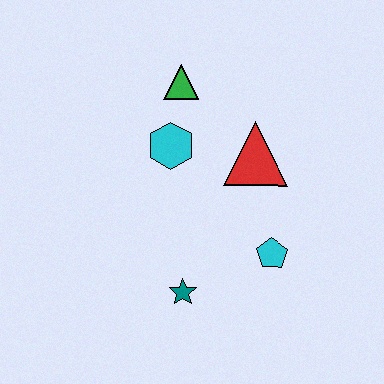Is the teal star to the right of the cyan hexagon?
Yes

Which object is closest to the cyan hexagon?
The green triangle is closest to the cyan hexagon.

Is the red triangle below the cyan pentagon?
No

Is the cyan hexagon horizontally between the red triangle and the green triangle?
No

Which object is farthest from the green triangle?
The teal star is farthest from the green triangle.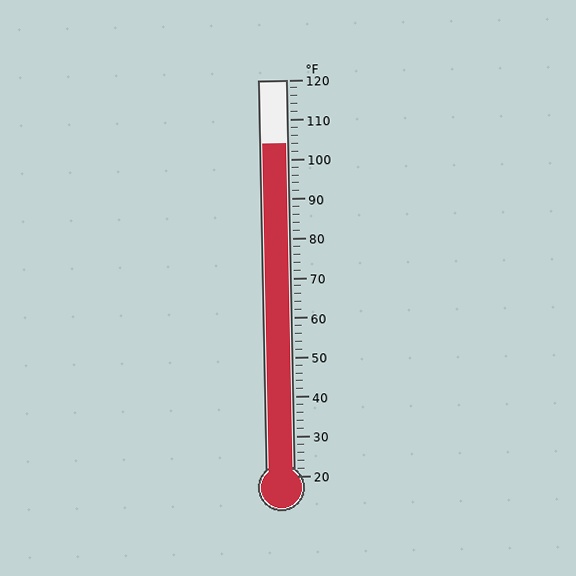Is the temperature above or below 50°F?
The temperature is above 50°F.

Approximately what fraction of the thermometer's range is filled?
The thermometer is filled to approximately 85% of its range.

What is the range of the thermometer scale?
The thermometer scale ranges from 20°F to 120°F.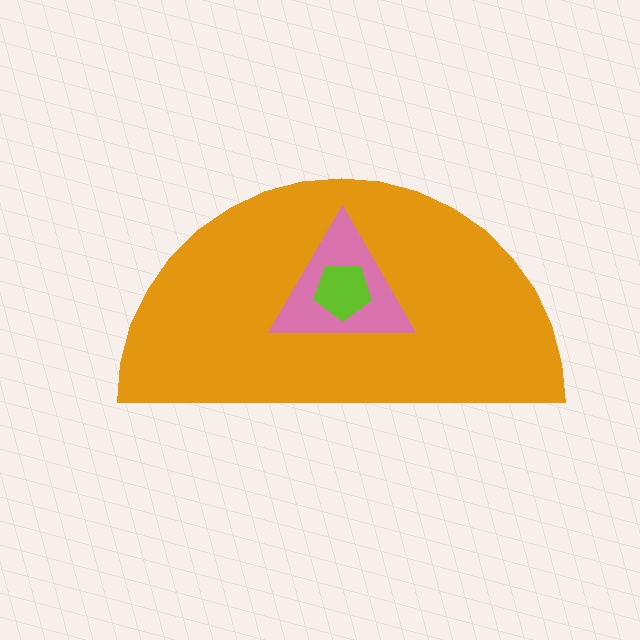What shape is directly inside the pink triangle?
The lime pentagon.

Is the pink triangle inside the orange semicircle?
Yes.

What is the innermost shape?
The lime pentagon.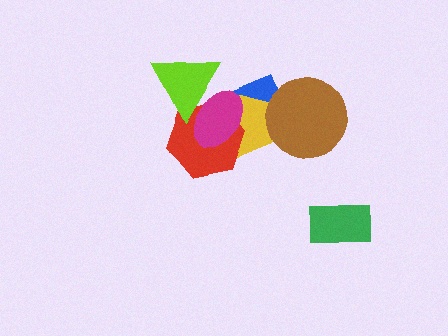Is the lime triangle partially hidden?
Yes, it is partially covered by another shape.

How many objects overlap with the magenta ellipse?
4 objects overlap with the magenta ellipse.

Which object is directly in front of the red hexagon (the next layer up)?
The lime triangle is directly in front of the red hexagon.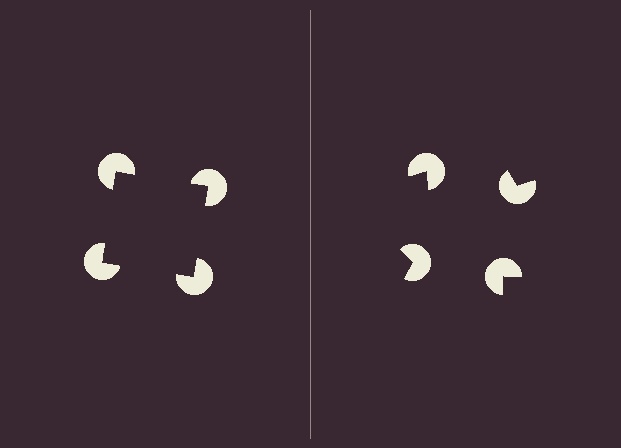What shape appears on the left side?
An illusory square.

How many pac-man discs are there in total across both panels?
8 — 4 on each side.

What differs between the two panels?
The pac-man discs are positioned identically on both sides; only the wedge orientations differ. On the left they align to a square; on the right they are misaligned.